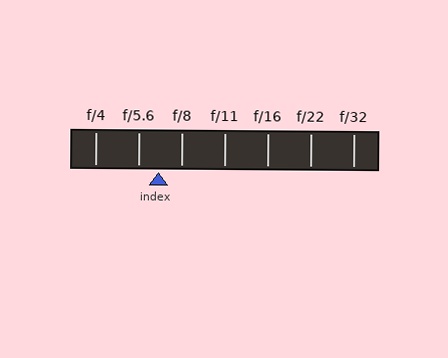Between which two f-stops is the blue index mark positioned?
The index mark is between f/5.6 and f/8.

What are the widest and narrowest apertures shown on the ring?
The widest aperture shown is f/4 and the narrowest is f/32.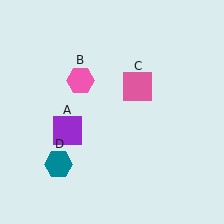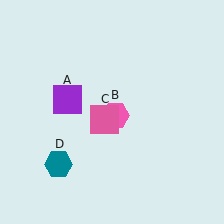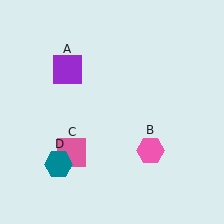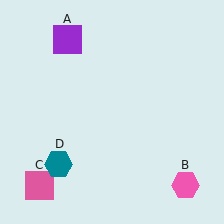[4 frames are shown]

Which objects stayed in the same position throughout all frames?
Teal hexagon (object D) remained stationary.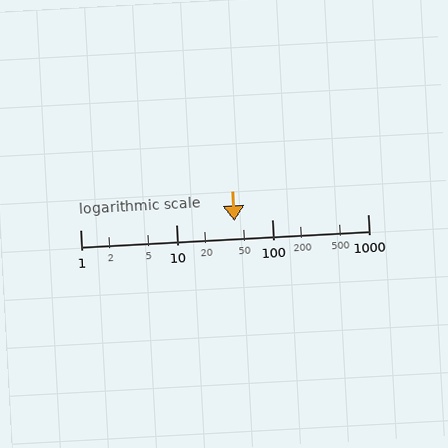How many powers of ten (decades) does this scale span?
The scale spans 3 decades, from 1 to 1000.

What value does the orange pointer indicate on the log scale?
The pointer indicates approximately 41.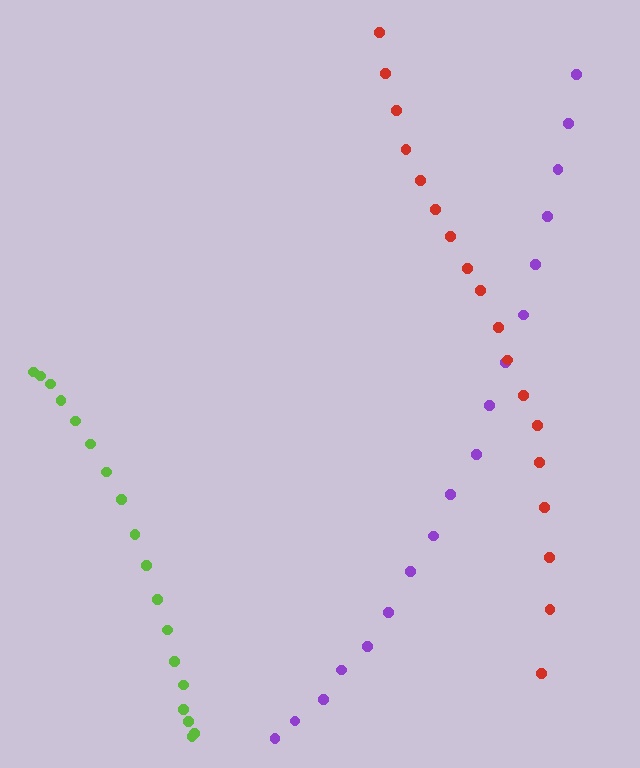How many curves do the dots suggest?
There are 3 distinct paths.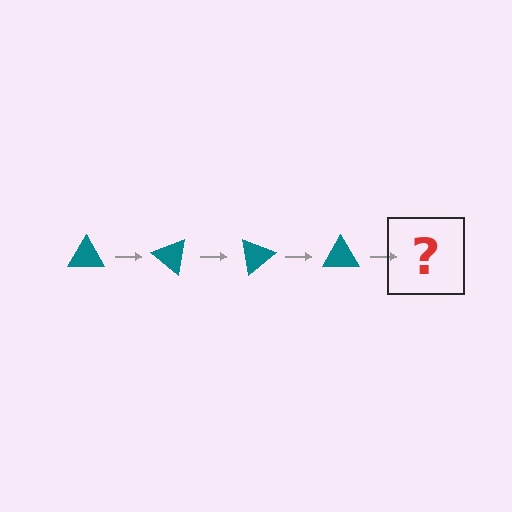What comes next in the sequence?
The next element should be a teal triangle rotated 160 degrees.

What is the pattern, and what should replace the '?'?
The pattern is that the triangle rotates 40 degrees each step. The '?' should be a teal triangle rotated 160 degrees.